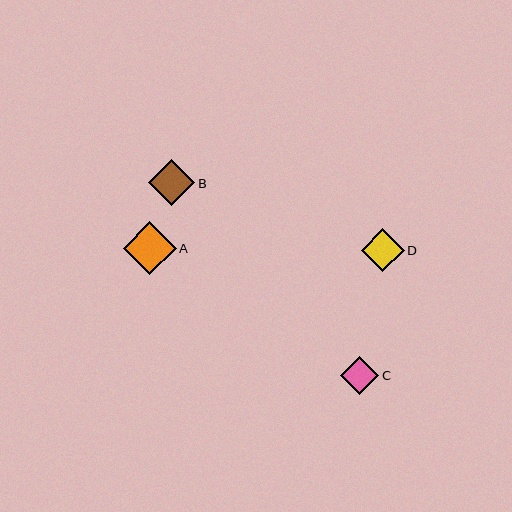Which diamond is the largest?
Diamond A is the largest with a size of approximately 53 pixels.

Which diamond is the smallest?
Diamond C is the smallest with a size of approximately 38 pixels.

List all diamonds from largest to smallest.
From largest to smallest: A, B, D, C.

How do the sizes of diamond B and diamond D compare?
Diamond B and diamond D are approximately the same size.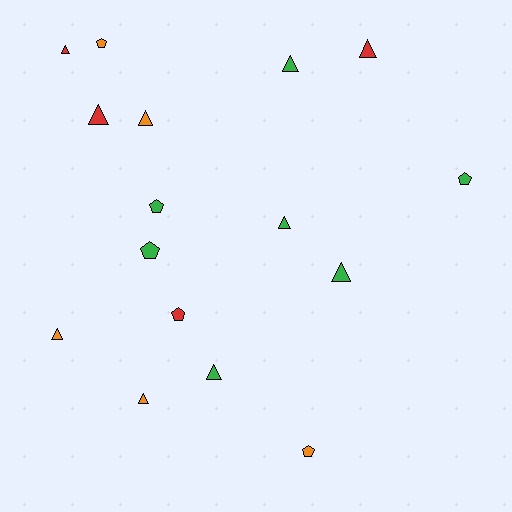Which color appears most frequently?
Green, with 7 objects.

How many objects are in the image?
There are 16 objects.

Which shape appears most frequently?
Triangle, with 10 objects.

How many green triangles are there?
There are 4 green triangles.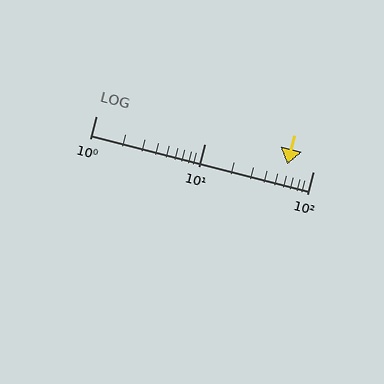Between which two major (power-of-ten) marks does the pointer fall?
The pointer is between 10 and 100.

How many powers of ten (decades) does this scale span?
The scale spans 2 decades, from 1 to 100.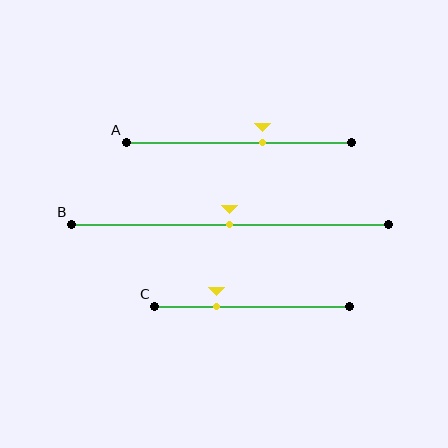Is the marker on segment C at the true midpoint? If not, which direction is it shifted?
No, the marker on segment C is shifted to the left by about 18% of the segment length.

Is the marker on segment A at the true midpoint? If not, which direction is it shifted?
No, the marker on segment A is shifted to the right by about 11% of the segment length.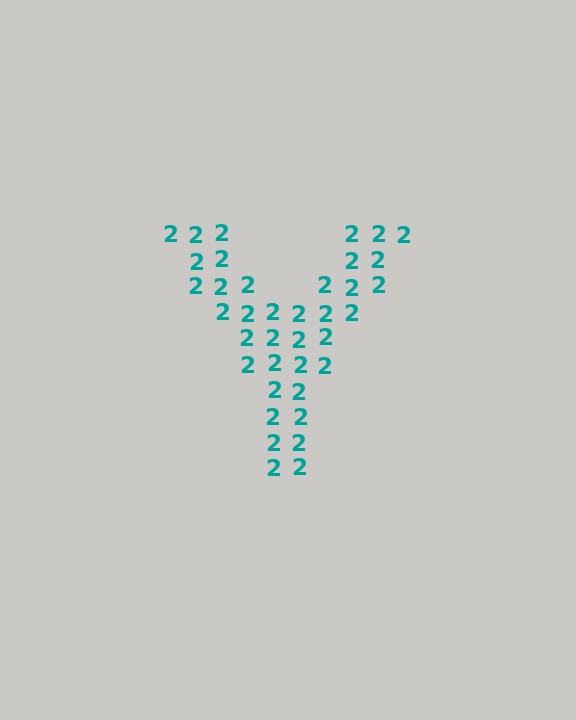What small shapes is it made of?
It is made of small digit 2's.